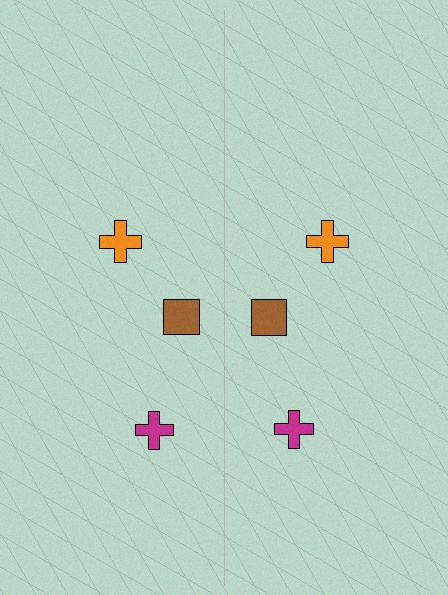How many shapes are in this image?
There are 6 shapes in this image.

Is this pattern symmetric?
Yes, this pattern has bilateral (reflection) symmetry.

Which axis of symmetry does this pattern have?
The pattern has a vertical axis of symmetry running through the center of the image.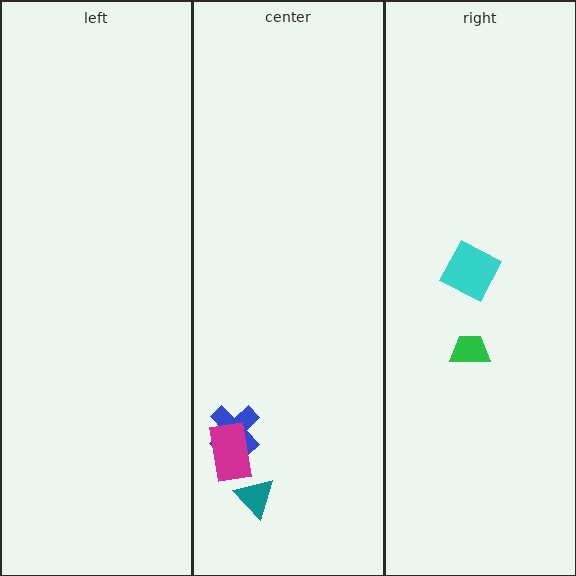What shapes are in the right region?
The cyan diamond, the green trapezoid.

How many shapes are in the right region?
2.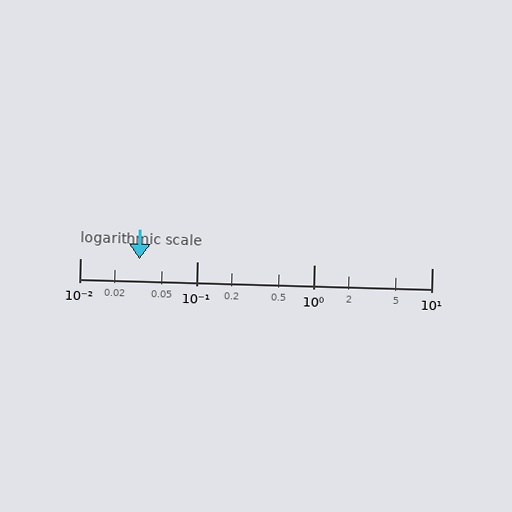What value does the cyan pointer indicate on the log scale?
The pointer indicates approximately 0.032.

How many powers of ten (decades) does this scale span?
The scale spans 3 decades, from 0.01 to 10.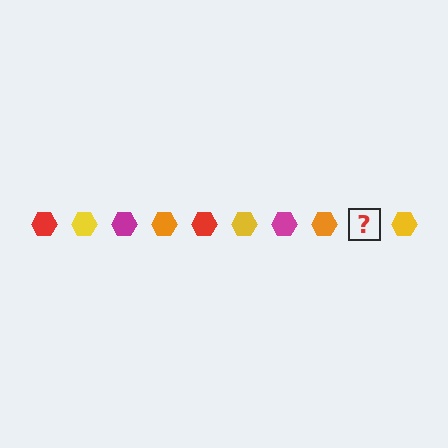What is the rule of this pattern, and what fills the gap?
The rule is that the pattern cycles through red, yellow, magenta, orange hexagons. The gap should be filled with a red hexagon.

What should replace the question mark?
The question mark should be replaced with a red hexagon.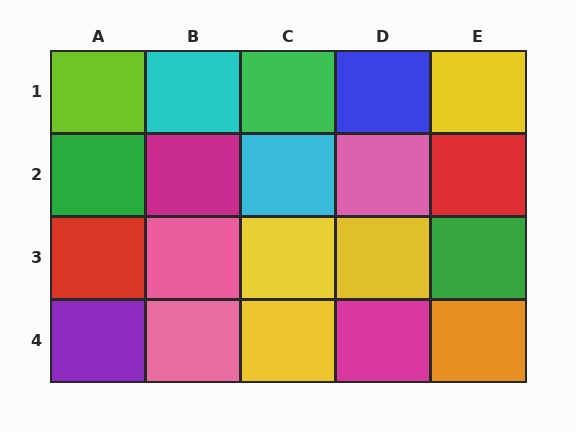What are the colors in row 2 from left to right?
Green, magenta, cyan, pink, red.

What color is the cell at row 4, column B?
Pink.